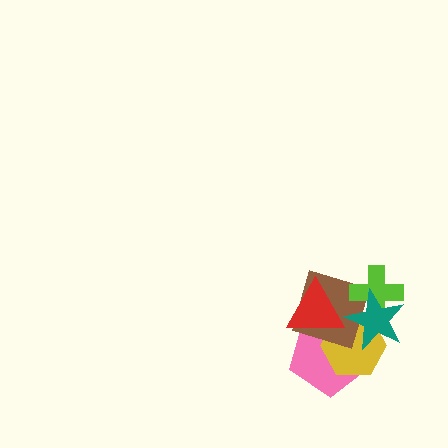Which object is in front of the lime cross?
The teal star is in front of the lime cross.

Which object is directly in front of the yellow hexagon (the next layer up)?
The brown diamond is directly in front of the yellow hexagon.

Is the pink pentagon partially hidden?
Yes, it is partially covered by another shape.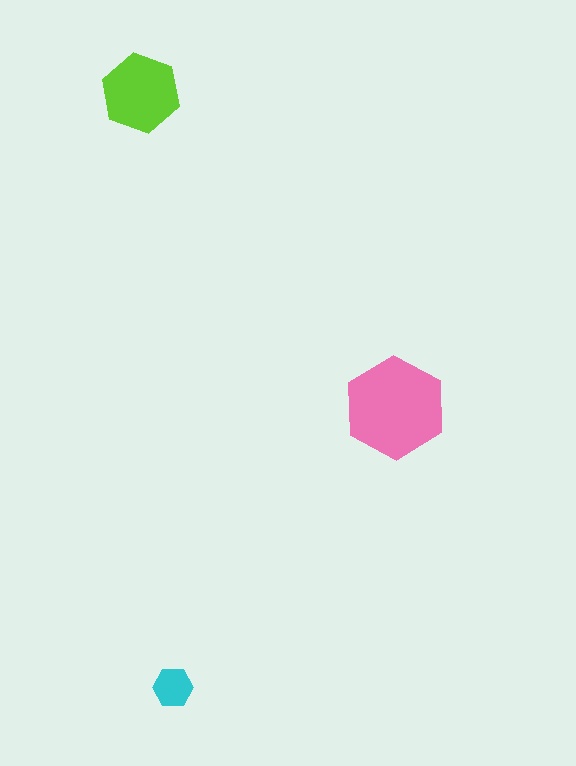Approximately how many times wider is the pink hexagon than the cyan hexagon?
About 2.5 times wider.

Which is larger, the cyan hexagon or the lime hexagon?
The lime one.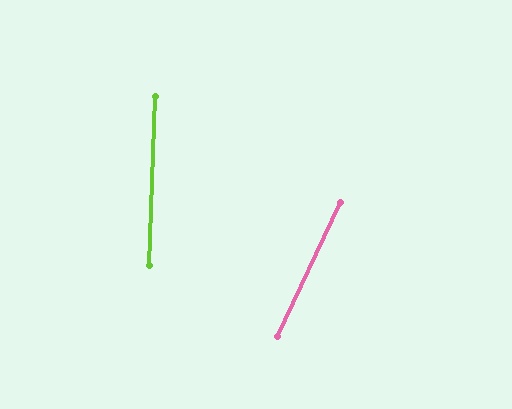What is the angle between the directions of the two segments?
Approximately 23 degrees.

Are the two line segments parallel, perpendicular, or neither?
Neither parallel nor perpendicular — they differ by about 23°.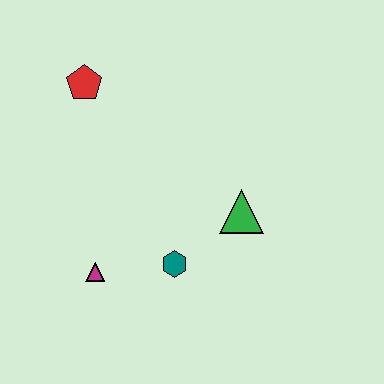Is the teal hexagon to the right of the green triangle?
No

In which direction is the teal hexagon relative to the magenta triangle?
The teal hexagon is to the right of the magenta triangle.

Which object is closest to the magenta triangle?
The teal hexagon is closest to the magenta triangle.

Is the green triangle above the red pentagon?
No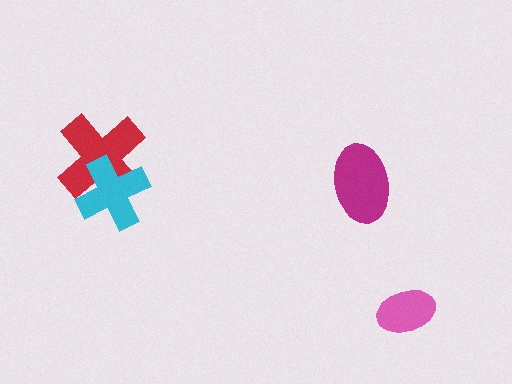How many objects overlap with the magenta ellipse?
0 objects overlap with the magenta ellipse.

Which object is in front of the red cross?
The cyan cross is in front of the red cross.